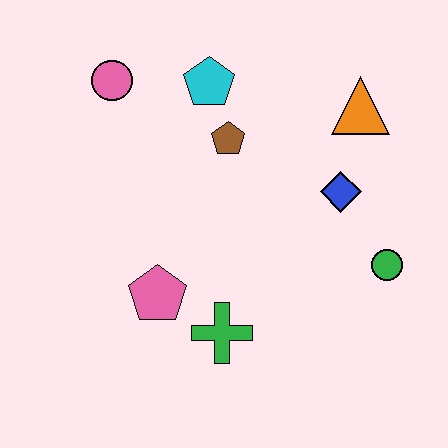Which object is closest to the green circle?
The blue diamond is closest to the green circle.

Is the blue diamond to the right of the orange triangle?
No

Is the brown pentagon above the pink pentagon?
Yes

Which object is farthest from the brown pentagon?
The green circle is farthest from the brown pentagon.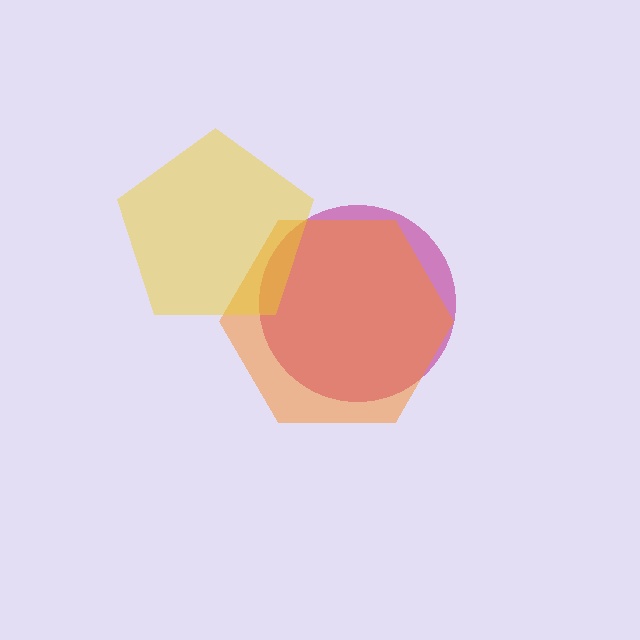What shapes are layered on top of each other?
The layered shapes are: a magenta circle, an orange hexagon, a yellow pentagon.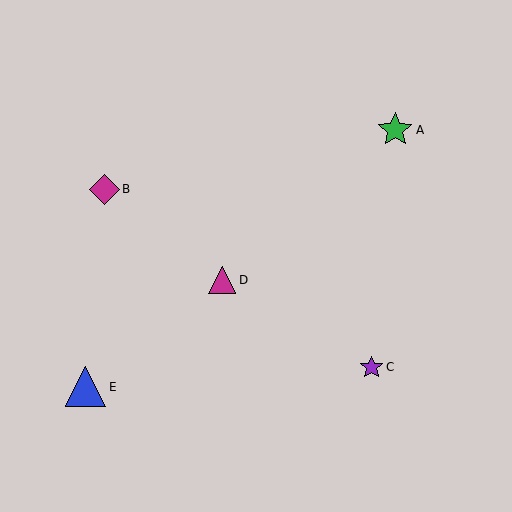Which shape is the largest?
The blue triangle (labeled E) is the largest.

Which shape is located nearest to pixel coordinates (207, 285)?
The magenta triangle (labeled D) at (222, 280) is nearest to that location.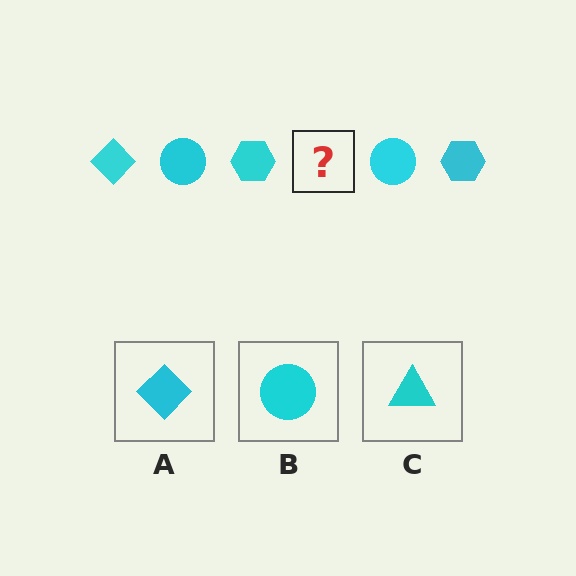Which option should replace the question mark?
Option A.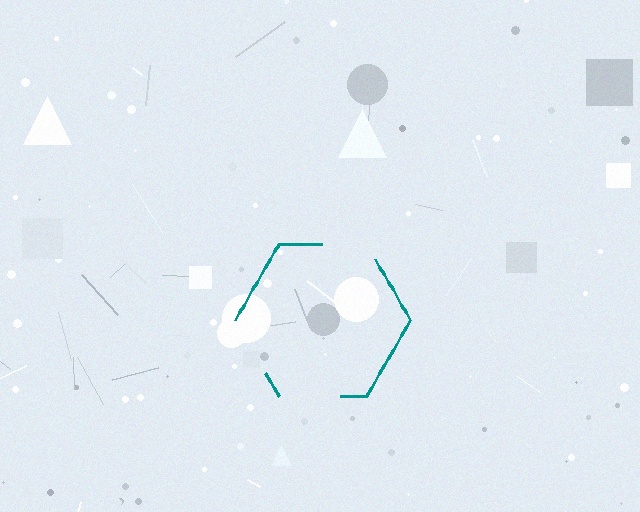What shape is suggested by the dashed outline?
The dashed outline suggests a hexagon.